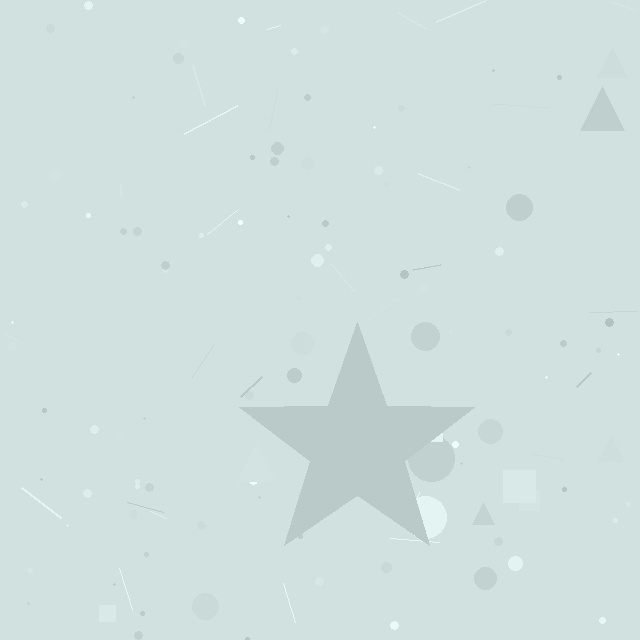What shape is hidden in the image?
A star is hidden in the image.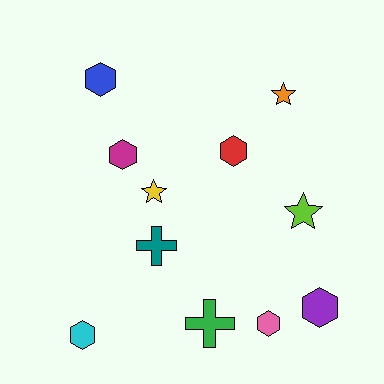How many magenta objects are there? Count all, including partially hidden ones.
There is 1 magenta object.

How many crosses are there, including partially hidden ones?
There are 2 crosses.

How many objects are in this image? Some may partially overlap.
There are 11 objects.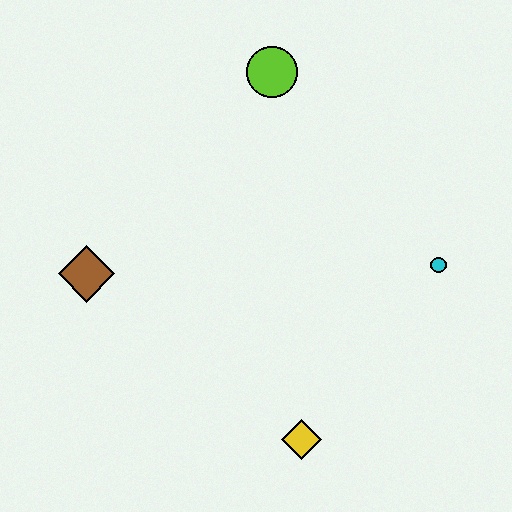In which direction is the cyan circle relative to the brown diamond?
The cyan circle is to the right of the brown diamond.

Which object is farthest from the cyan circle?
The brown diamond is farthest from the cyan circle.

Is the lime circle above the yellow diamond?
Yes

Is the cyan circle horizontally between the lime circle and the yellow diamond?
No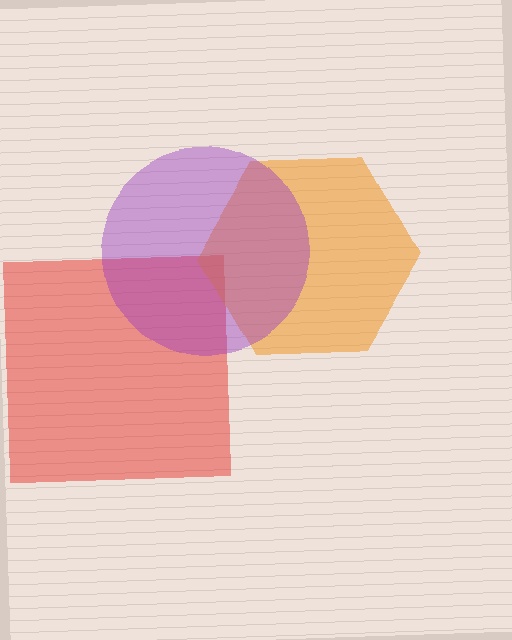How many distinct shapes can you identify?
There are 3 distinct shapes: a red square, an orange hexagon, a purple circle.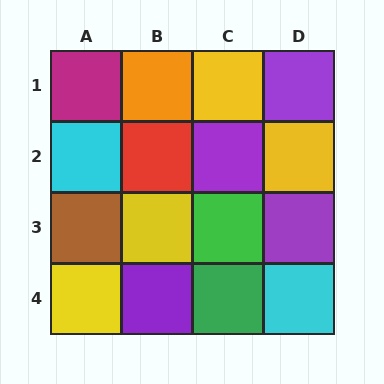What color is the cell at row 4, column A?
Yellow.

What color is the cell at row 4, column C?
Green.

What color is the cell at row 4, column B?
Purple.